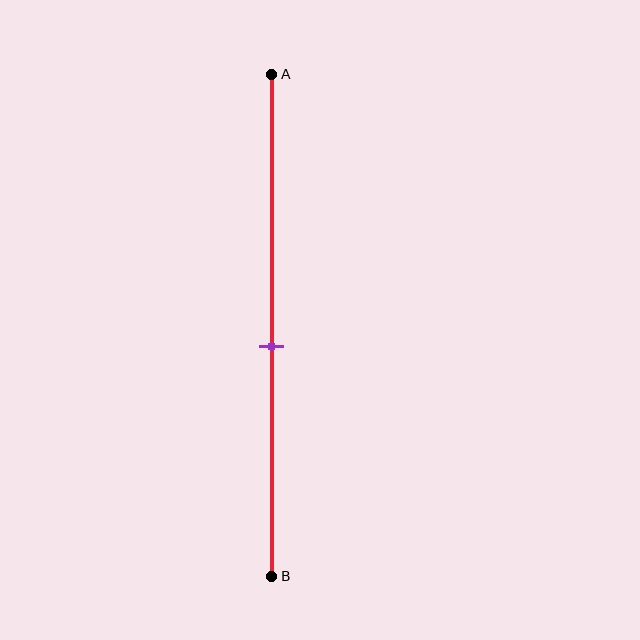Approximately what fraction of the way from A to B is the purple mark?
The purple mark is approximately 55% of the way from A to B.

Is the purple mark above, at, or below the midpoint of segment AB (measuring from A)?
The purple mark is below the midpoint of segment AB.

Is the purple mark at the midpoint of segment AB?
No, the mark is at about 55% from A, not at the 50% midpoint.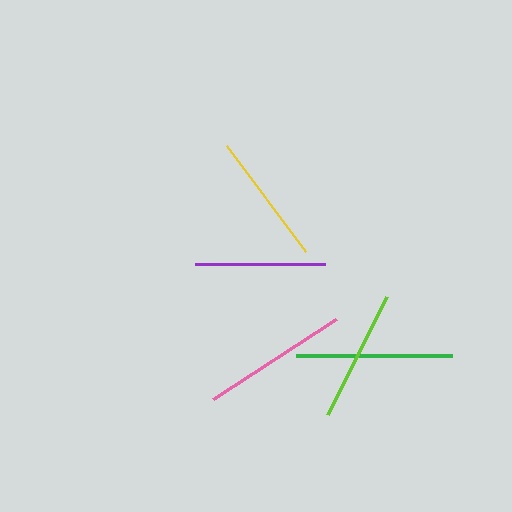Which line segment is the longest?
The green line is the longest at approximately 156 pixels.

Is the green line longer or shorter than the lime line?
The green line is longer than the lime line.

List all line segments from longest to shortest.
From longest to shortest: green, pink, lime, yellow, purple.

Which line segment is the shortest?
The purple line is the shortest at approximately 130 pixels.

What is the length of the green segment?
The green segment is approximately 156 pixels long.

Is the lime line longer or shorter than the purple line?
The lime line is longer than the purple line.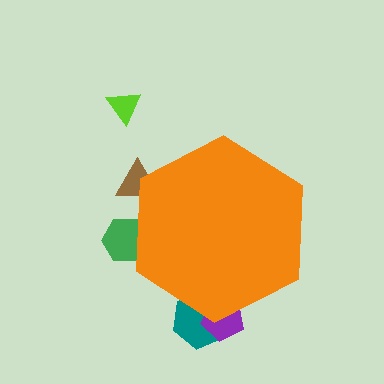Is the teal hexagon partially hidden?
Yes, the teal hexagon is partially hidden behind the orange hexagon.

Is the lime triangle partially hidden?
No, the lime triangle is fully visible.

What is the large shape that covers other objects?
An orange hexagon.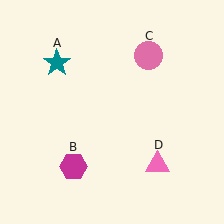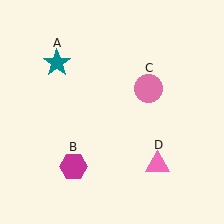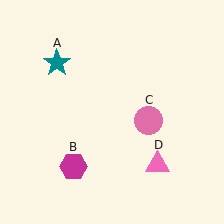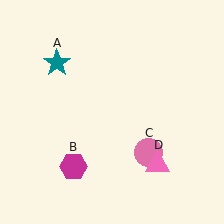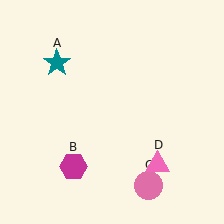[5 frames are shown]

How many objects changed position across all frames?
1 object changed position: pink circle (object C).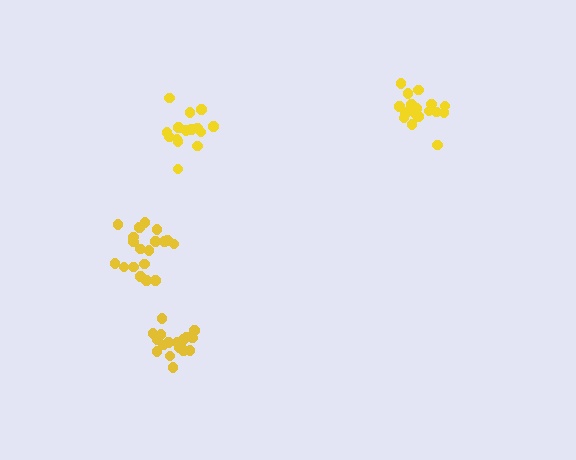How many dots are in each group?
Group 1: 15 dots, Group 2: 17 dots, Group 3: 20 dots, Group 4: 19 dots (71 total).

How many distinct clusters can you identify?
There are 4 distinct clusters.